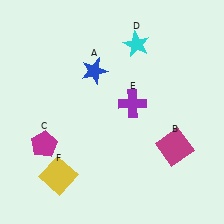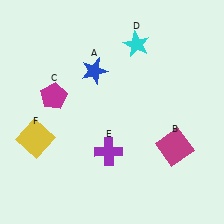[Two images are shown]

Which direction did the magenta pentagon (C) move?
The magenta pentagon (C) moved up.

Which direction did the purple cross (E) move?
The purple cross (E) moved down.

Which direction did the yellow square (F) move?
The yellow square (F) moved up.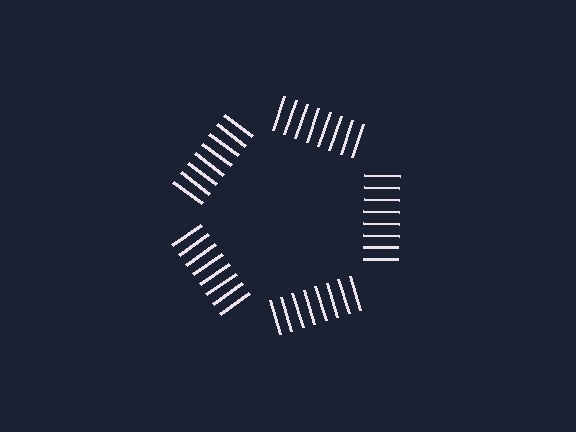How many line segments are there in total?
40 — 8 along each of the 5 edges.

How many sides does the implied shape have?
5 sides — the line-ends trace a pentagon.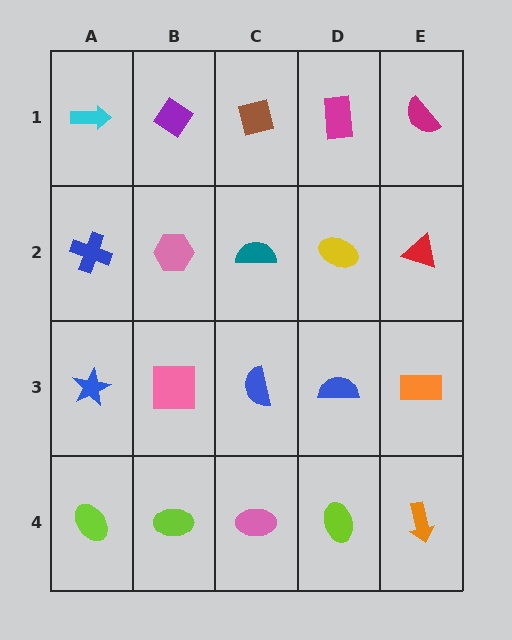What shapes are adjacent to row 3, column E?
A red triangle (row 2, column E), an orange arrow (row 4, column E), a blue semicircle (row 3, column D).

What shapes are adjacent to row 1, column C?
A teal semicircle (row 2, column C), a purple diamond (row 1, column B), a magenta rectangle (row 1, column D).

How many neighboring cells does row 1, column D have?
3.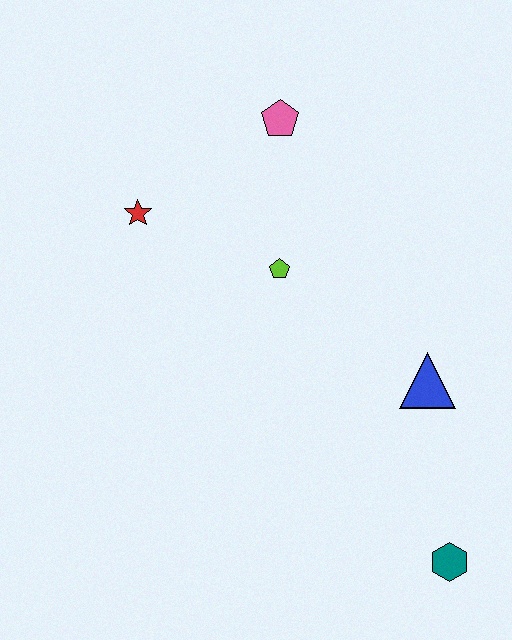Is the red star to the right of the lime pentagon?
No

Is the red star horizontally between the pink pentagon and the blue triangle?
No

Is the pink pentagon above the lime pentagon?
Yes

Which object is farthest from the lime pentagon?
The teal hexagon is farthest from the lime pentagon.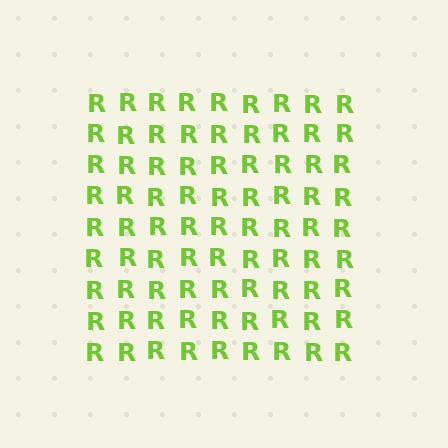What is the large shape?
The large shape is a square.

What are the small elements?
The small elements are letter R's.